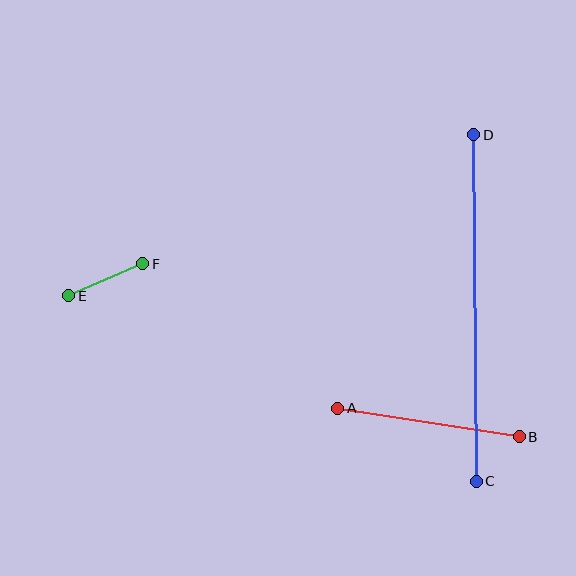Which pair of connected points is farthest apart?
Points C and D are farthest apart.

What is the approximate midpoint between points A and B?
The midpoint is at approximately (429, 423) pixels.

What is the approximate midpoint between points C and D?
The midpoint is at approximately (475, 308) pixels.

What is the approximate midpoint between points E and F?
The midpoint is at approximately (106, 280) pixels.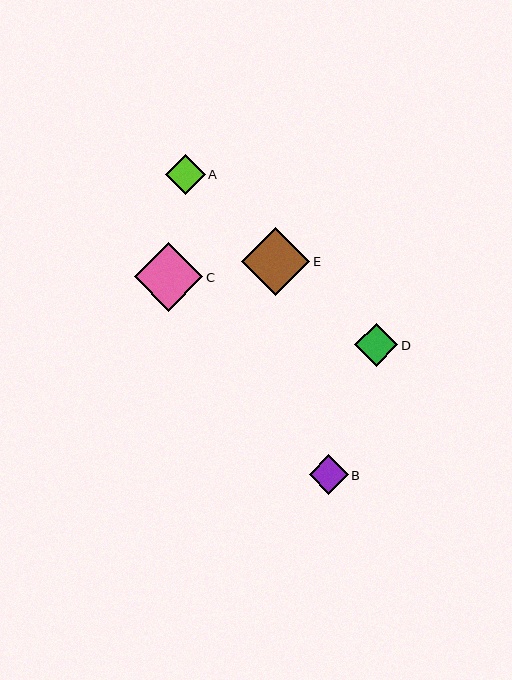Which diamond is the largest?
Diamond C is the largest with a size of approximately 69 pixels.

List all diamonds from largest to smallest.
From largest to smallest: C, E, D, A, B.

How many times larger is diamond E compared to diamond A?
Diamond E is approximately 1.7 times the size of diamond A.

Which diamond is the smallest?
Diamond B is the smallest with a size of approximately 39 pixels.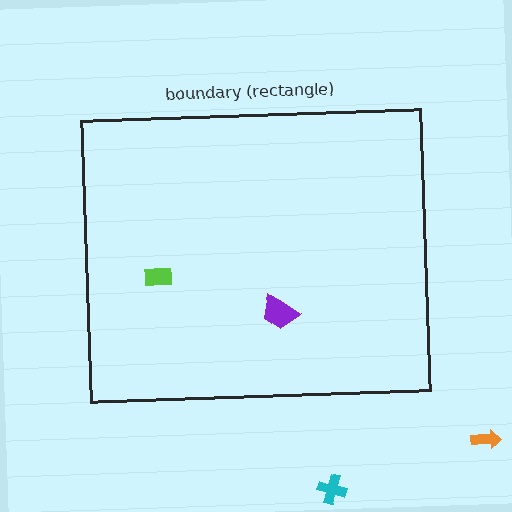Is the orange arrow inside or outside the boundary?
Outside.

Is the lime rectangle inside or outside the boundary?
Inside.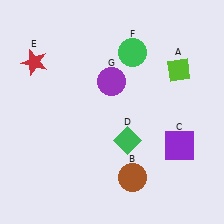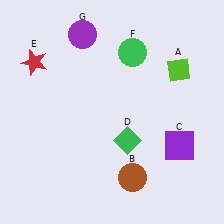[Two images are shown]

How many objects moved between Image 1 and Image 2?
1 object moved between the two images.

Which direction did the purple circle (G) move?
The purple circle (G) moved up.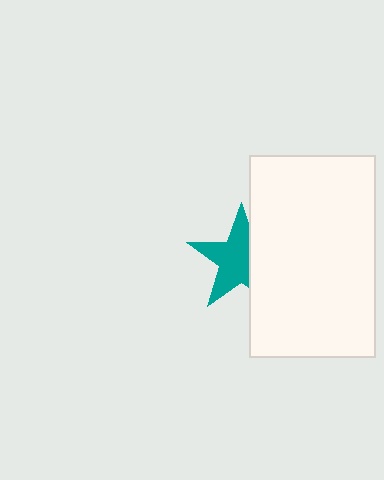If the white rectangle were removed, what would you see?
You would see the complete teal star.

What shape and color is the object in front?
The object in front is a white rectangle.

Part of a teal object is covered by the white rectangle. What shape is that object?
It is a star.